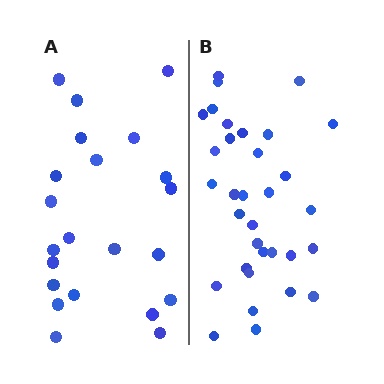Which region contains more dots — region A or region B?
Region B (the right region) has more dots.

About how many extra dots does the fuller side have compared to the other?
Region B has roughly 12 or so more dots than region A.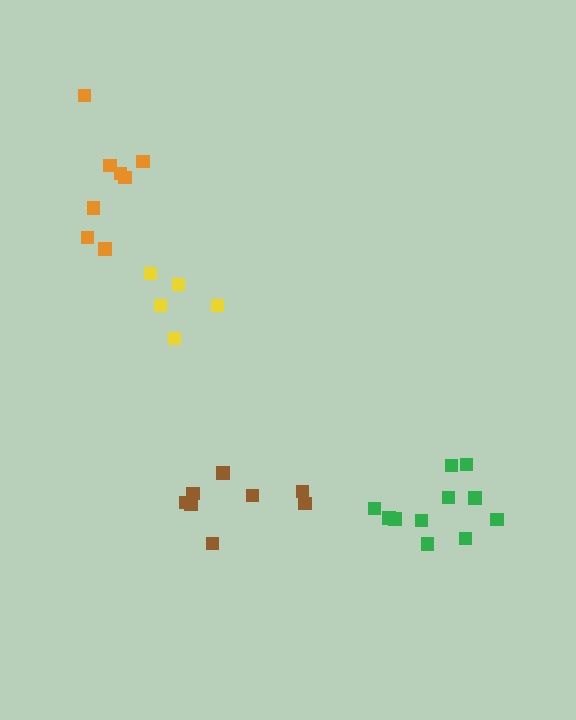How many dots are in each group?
Group 1: 11 dots, Group 2: 5 dots, Group 3: 8 dots, Group 4: 8 dots (32 total).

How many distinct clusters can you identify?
There are 4 distinct clusters.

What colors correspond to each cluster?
The clusters are colored: green, yellow, orange, brown.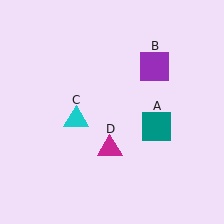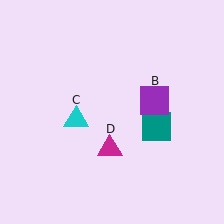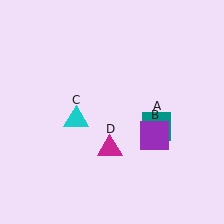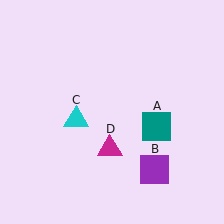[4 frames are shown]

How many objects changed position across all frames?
1 object changed position: purple square (object B).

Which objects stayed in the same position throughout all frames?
Teal square (object A) and cyan triangle (object C) and magenta triangle (object D) remained stationary.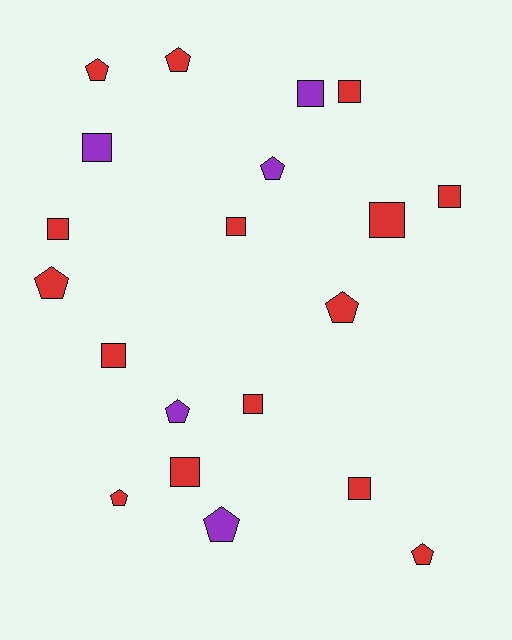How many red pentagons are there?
There are 6 red pentagons.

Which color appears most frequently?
Red, with 15 objects.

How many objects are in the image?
There are 20 objects.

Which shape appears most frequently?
Square, with 11 objects.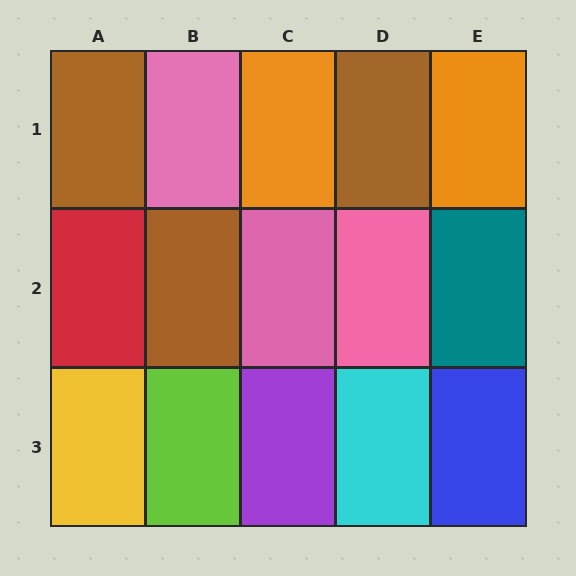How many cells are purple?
1 cell is purple.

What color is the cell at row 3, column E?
Blue.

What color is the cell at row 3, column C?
Purple.